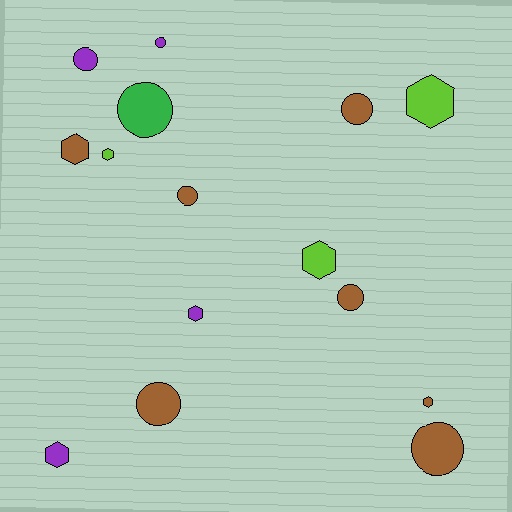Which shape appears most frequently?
Circle, with 8 objects.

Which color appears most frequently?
Brown, with 7 objects.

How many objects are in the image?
There are 15 objects.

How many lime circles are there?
There are no lime circles.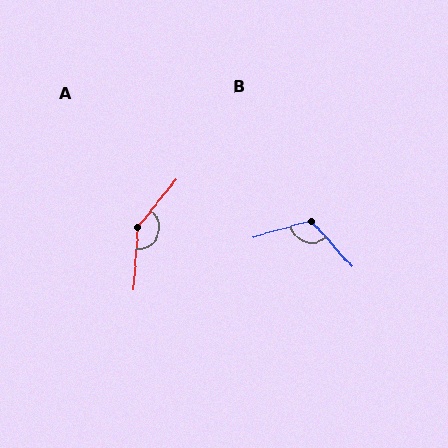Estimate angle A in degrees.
Approximately 145 degrees.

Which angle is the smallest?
B, at approximately 116 degrees.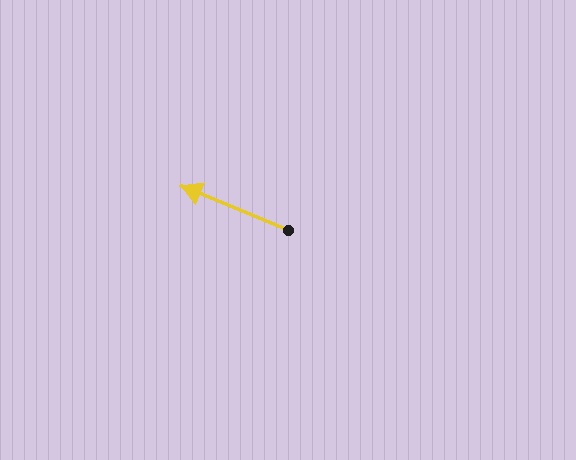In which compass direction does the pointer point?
Northwest.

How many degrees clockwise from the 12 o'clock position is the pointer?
Approximately 293 degrees.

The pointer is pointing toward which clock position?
Roughly 10 o'clock.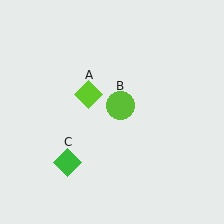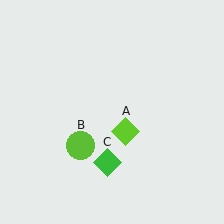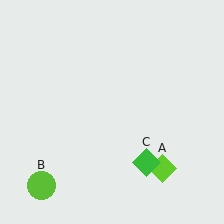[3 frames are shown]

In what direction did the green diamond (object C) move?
The green diamond (object C) moved right.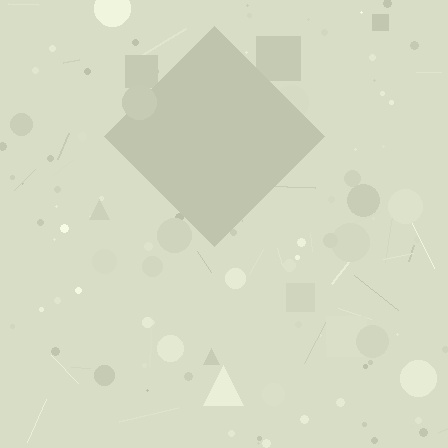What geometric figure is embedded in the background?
A diamond is embedded in the background.